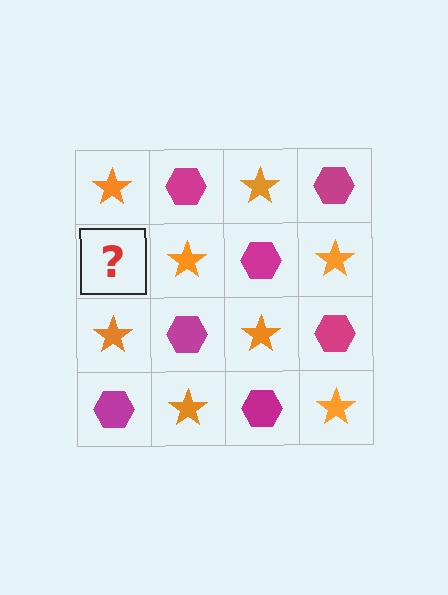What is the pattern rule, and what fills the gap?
The rule is that it alternates orange star and magenta hexagon in a checkerboard pattern. The gap should be filled with a magenta hexagon.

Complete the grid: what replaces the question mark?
The question mark should be replaced with a magenta hexagon.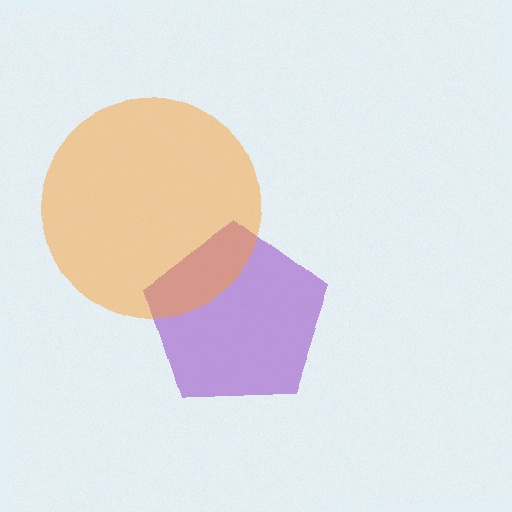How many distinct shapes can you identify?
There are 2 distinct shapes: a purple pentagon, an orange circle.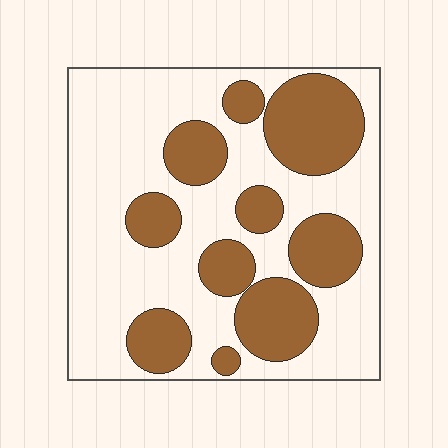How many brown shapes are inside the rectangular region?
10.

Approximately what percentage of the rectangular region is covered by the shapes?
Approximately 35%.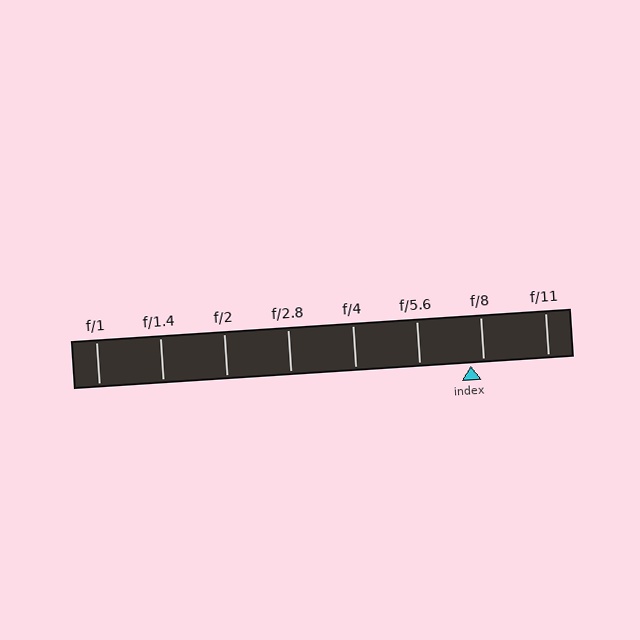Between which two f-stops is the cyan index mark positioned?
The index mark is between f/5.6 and f/8.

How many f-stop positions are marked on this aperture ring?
There are 8 f-stop positions marked.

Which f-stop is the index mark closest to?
The index mark is closest to f/8.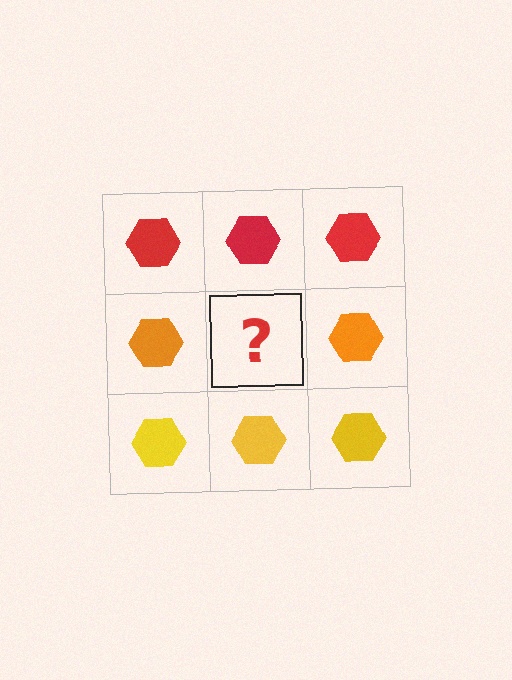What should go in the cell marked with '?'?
The missing cell should contain an orange hexagon.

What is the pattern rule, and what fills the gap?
The rule is that each row has a consistent color. The gap should be filled with an orange hexagon.